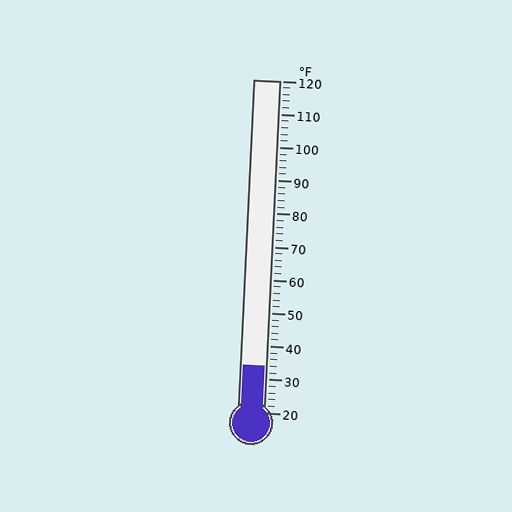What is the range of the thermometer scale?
The thermometer scale ranges from 20°F to 120°F.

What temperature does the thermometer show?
The thermometer shows approximately 34°F.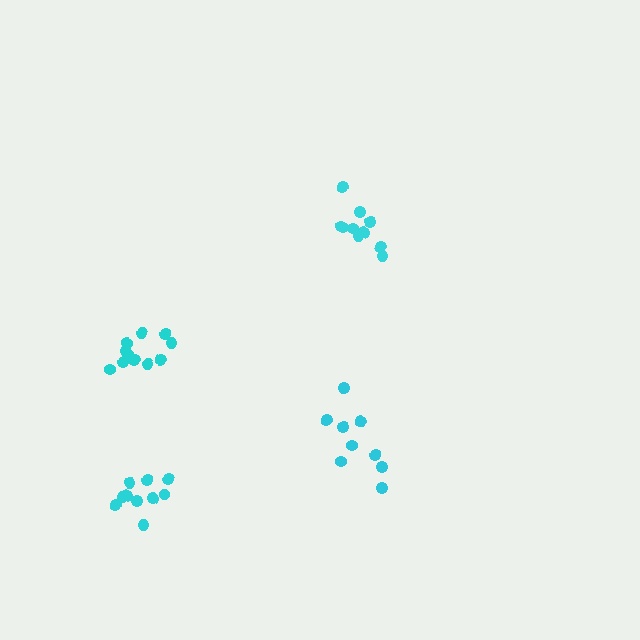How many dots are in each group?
Group 1: 9 dots, Group 2: 10 dots, Group 3: 10 dots, Group 4: 11 dots (40 total).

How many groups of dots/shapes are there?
There are 4 groups.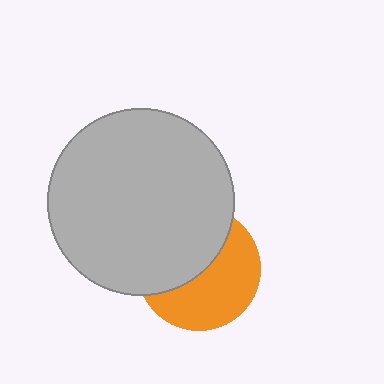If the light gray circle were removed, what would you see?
You would see the complete orange circle.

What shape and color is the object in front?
The object in front is a light gray circle.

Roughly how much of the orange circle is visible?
About half of it is visible (roughly 52%).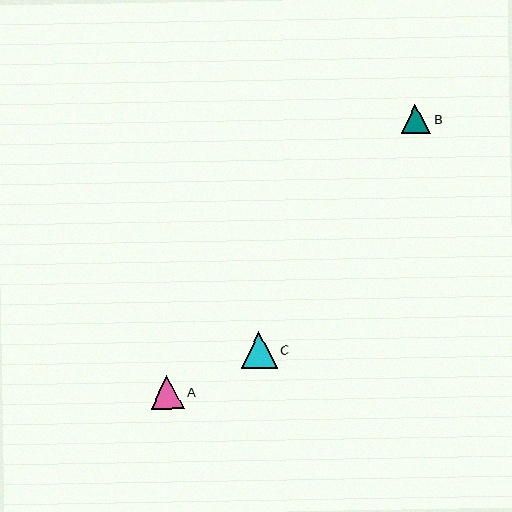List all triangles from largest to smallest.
From largest to smallest: C, A, B.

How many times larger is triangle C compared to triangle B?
Triangle C is approximately 1.2 times the size of triangle B.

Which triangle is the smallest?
Triangle B is the smallest with a size of approximately 30 pixels.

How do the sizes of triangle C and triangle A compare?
Triangle C and triangle A are approximately the same size.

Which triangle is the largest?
Triangle C is the largest with a size of approximately 36 pixels.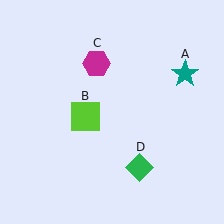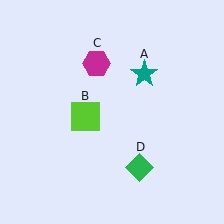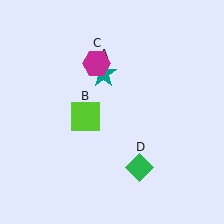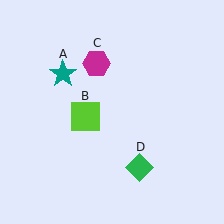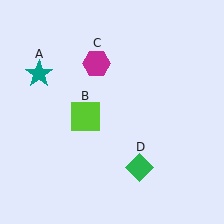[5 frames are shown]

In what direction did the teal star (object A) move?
The teal star (object A) moved left.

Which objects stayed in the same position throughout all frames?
Lime square (object B) and magenta hexagon (object C) and green diamond (object D) remained stationary.